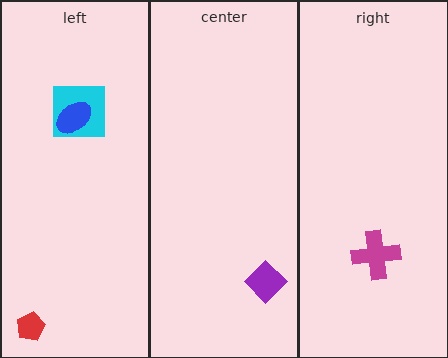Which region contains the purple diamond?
The center region.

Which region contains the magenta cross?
The right region.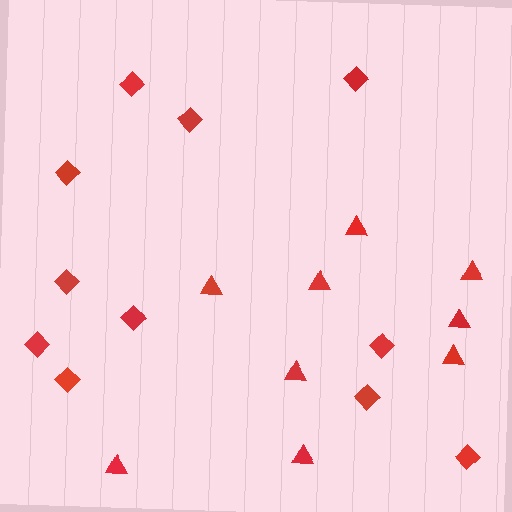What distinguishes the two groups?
There are 2 groups: one group of diamonds (11) and one group of triangles (9).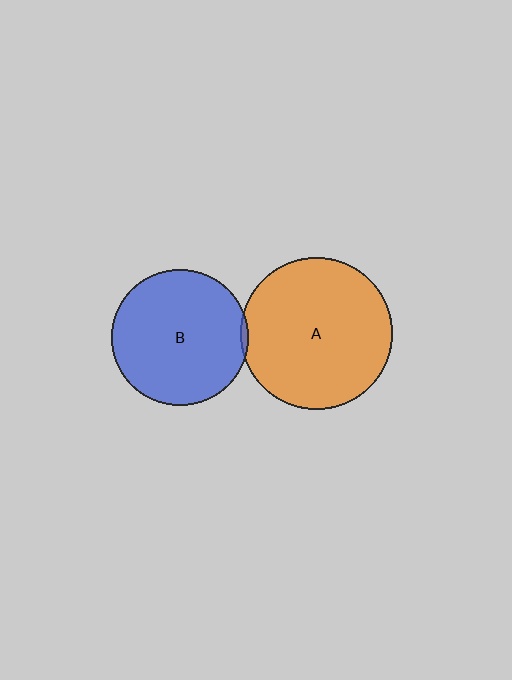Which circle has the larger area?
Circle A (orange).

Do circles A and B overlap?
Yes.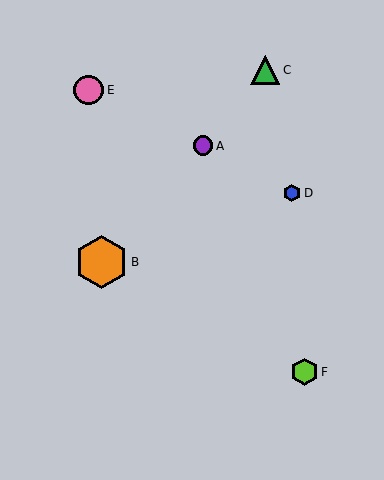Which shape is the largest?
The orange hexagon (labeled B) is the largest.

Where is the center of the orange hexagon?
The center of the orange hexagon is at (101, 262).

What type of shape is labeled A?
Shape A is a purple circle.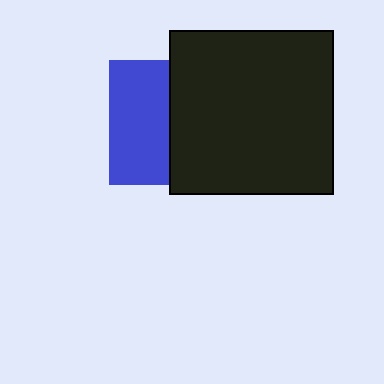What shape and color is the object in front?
The object in front is a black square.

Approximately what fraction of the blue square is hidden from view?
Roughly 52% of the blue square is hidden behind the black square.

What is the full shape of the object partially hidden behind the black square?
The partially hidden object is a blue square.